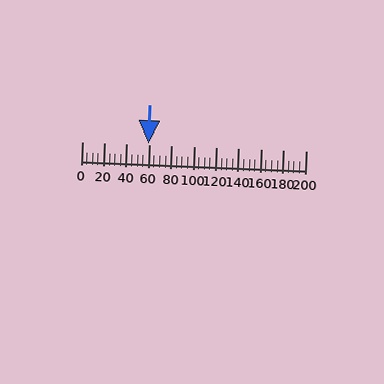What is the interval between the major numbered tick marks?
The major tick marks are spaced 20 units apart.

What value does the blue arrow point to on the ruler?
The blue arrow points to approximately 59.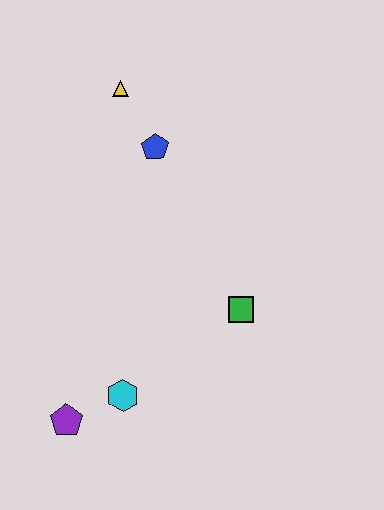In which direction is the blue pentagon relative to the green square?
The blue pentagon is above the green square.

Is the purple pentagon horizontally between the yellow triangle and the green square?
No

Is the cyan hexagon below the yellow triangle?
Yes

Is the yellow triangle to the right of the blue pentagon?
No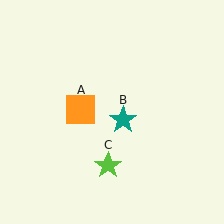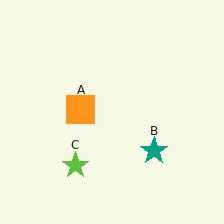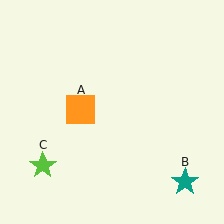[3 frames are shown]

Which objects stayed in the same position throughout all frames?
Orange square (object A) remained stationary.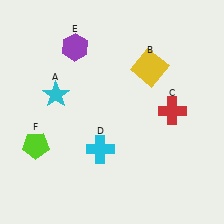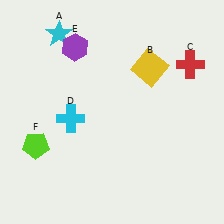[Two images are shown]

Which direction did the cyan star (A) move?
The cyan star (A) moved up.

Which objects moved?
The objects that moved are: the cyan star (A), the red cross (C), the cyan cross (D).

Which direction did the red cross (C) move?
The red cross (C) moved up.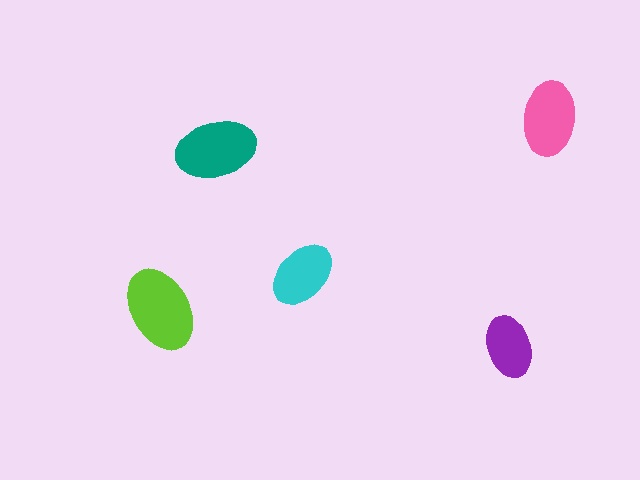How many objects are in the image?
There are 5 objects in the image.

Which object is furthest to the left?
The lime ellipse is leftmost.